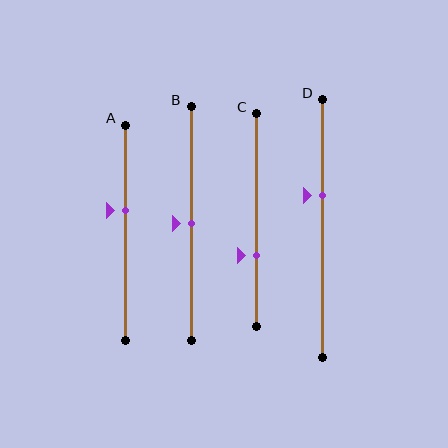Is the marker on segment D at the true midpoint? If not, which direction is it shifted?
No, the marker on segment D is shifted upward by about 13% of the segment length.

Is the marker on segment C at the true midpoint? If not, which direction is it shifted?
No, the marker on segment C is shifted downward by about 17% of the segment length.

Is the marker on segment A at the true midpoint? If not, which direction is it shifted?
No, the marker on segment A is shifted upward by about 10% of the segment length.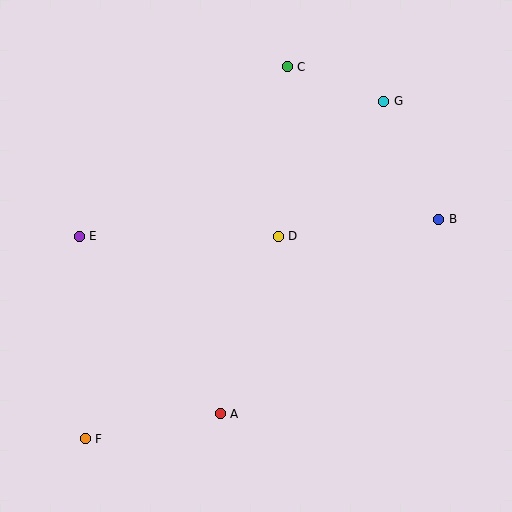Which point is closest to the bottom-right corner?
Point B is closest to the bottom-right corner.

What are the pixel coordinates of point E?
Point E is at (79, 236).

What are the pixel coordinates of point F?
Point F is at (85, 439).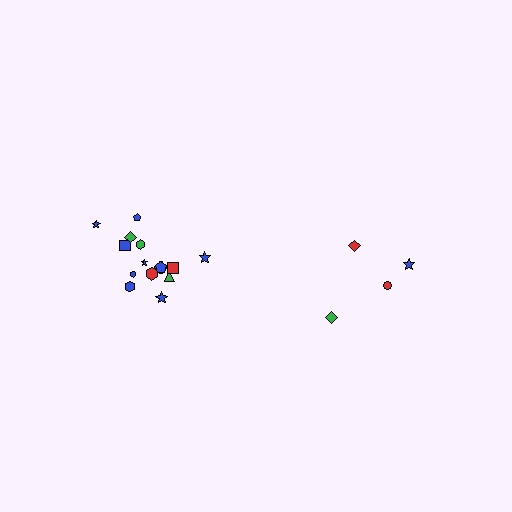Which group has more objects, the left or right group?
The left group.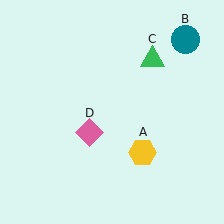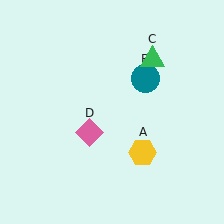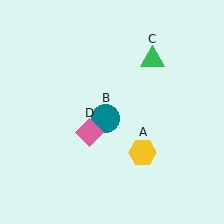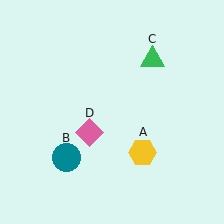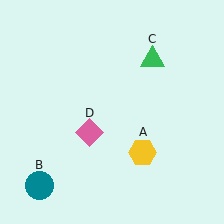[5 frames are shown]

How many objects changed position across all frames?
1 object changed position: teal circle (object B).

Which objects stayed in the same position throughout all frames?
Yellow hexagon (object A) and green triangle (object C) and pink diamond (object D) remained stationary.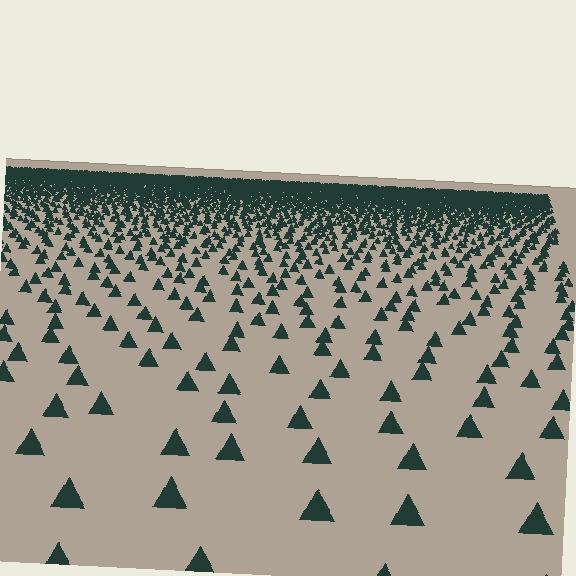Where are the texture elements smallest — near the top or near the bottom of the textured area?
Near the top.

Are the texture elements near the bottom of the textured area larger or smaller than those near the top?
Larger. Near the bottom, elements are closer to the viewer and appear at a bigger on-screen size.